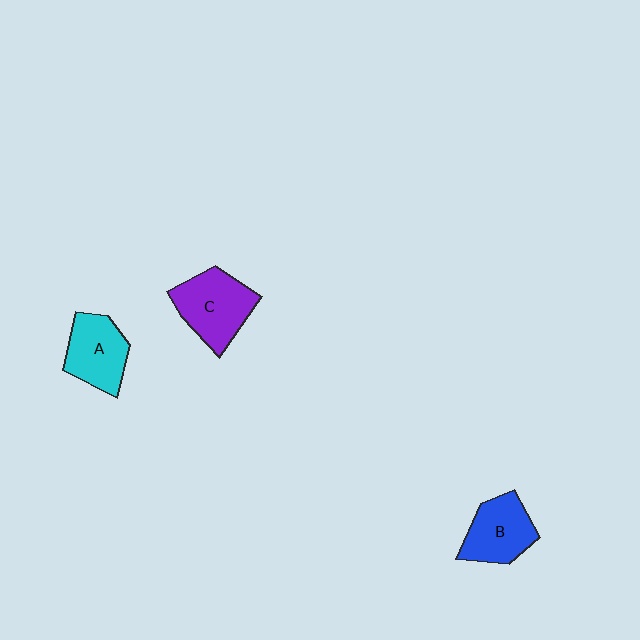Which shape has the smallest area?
Shape B (blue).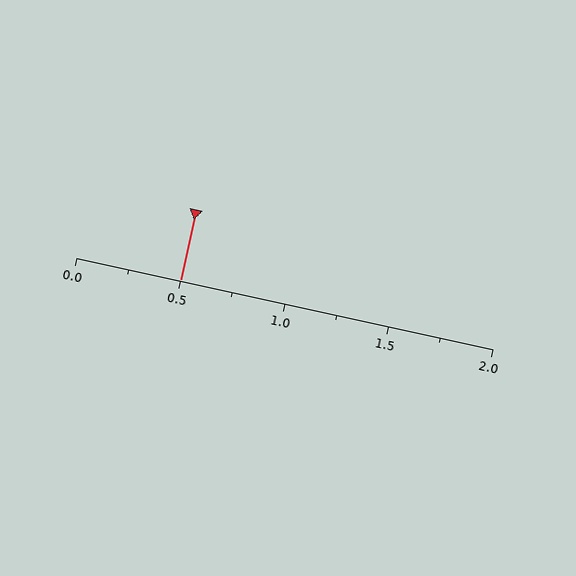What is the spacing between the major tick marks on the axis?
The major ticks are spaced 0.5 apart.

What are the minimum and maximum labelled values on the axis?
The axis runs from 0.0 to 2.0.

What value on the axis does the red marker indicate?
The marker indicates approximately 0.5.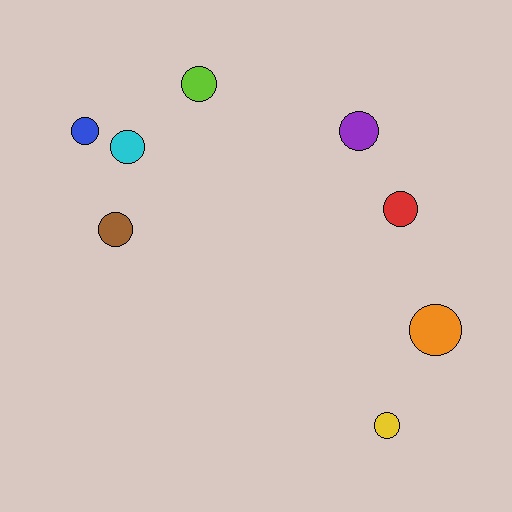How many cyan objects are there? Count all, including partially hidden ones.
There is 1 cyan object.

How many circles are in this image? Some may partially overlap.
There are 8 circles.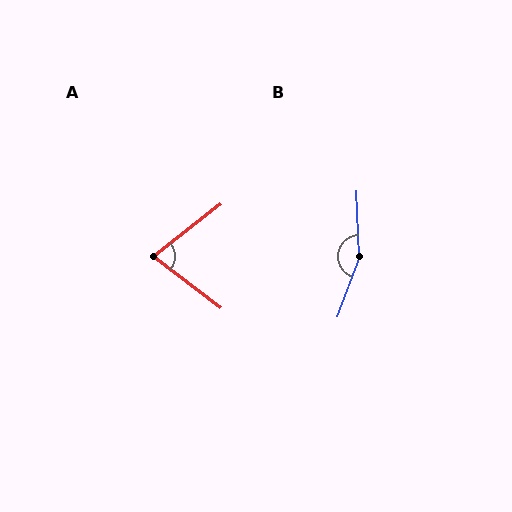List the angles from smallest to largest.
A (75°), B (157°).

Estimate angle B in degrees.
Approximately 157 degrees.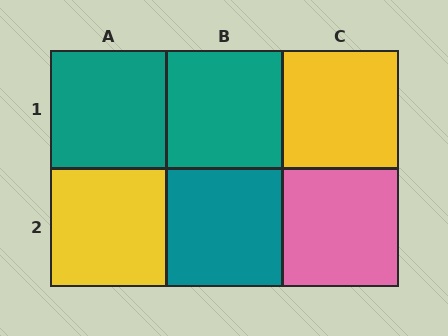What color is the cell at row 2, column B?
Teal.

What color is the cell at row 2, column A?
Yellow.